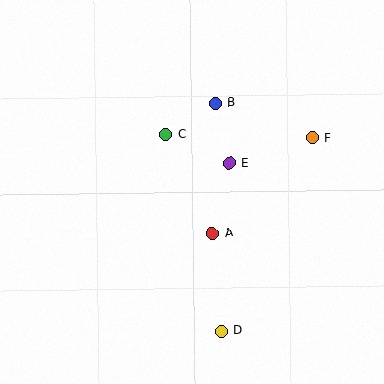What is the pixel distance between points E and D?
The distance between E and D is 168 pixels.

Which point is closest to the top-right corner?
Point F is closest to the top-right corner.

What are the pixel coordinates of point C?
Point C is at (166, 135).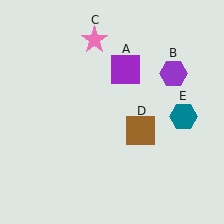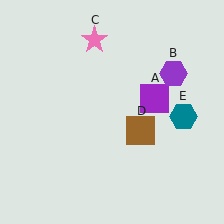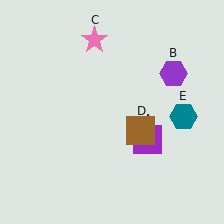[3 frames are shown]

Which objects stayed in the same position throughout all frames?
Purple hexagon (object B) and pink star (object C) and brown square (object D) and teal hexagon (object E) remained stationary.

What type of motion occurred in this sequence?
The purple square (object A) rotated clockwise around the center of the scene.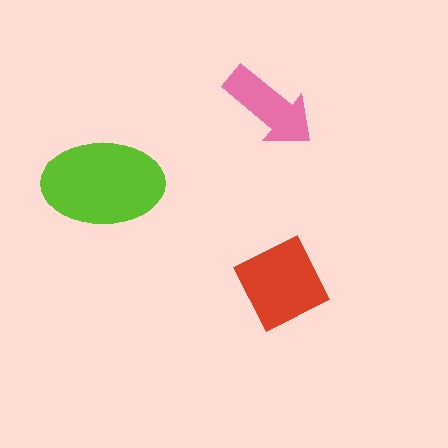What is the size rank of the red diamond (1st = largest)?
2nd.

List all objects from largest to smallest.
The lime ellipse, the red diamond, the pink arrow.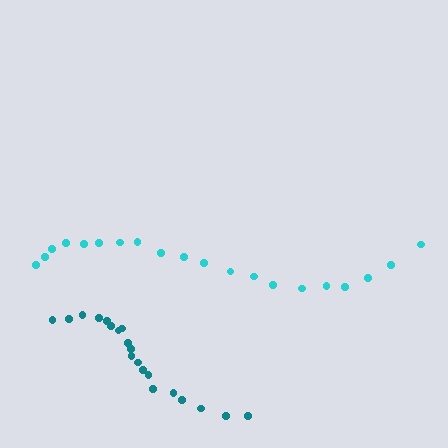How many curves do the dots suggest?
There are 2 distinct paths.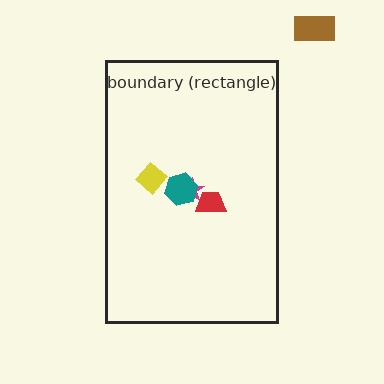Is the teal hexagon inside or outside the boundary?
Inside.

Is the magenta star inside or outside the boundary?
Inside.